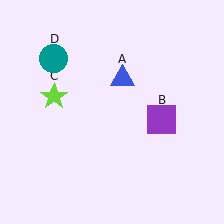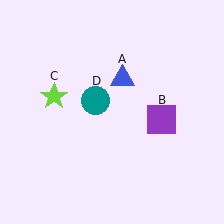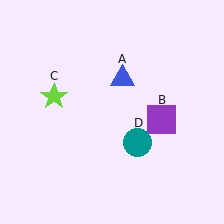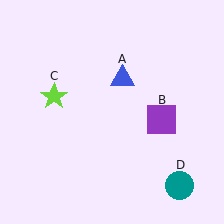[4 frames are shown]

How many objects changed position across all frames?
1 object changed position: teal circle (object D).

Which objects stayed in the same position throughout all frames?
Blue triangle (object A) and purple square (object B) and lime star (object C) remained stationary.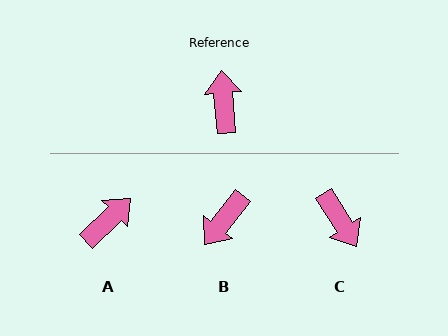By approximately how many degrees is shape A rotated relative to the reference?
Approximately 51 degrees clockwise.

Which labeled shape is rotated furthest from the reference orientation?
C, about 153 degrees away.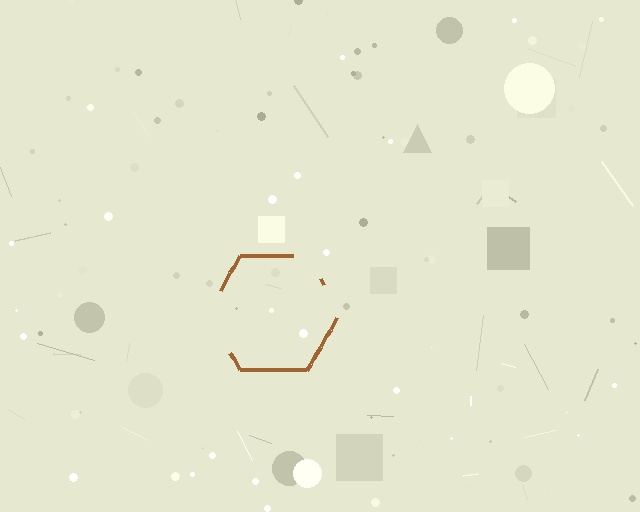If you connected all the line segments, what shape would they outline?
They would outline a hexagon.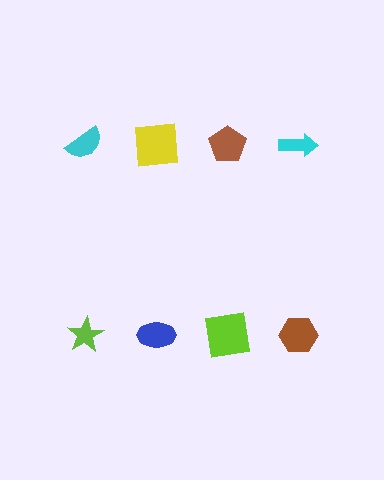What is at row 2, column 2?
A blue ellipse.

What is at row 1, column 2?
A yellow square.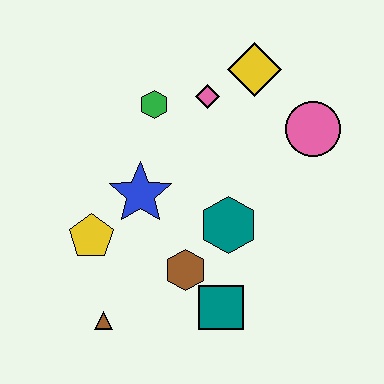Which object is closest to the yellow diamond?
The pink diamond is closest to the yellow diamond.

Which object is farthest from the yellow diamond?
The brown triangle is farthest from the yellow diamond.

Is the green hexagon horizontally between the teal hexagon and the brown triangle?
Yes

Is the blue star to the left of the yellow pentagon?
No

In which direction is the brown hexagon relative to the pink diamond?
The brown hexagon is below the pink diamond.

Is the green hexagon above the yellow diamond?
No